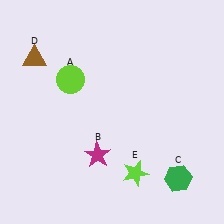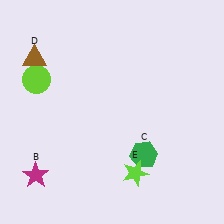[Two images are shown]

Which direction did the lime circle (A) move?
The lime circle (A) moved left.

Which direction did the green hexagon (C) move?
The green hexagon (C) moved left.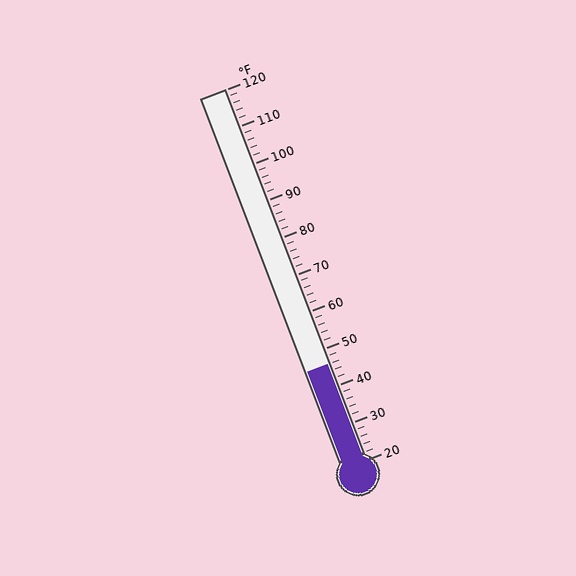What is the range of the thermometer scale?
The thermometer scale ranges from 20°F to 120°F.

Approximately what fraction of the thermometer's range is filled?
The thermometer is filled to approximately 25% of its range.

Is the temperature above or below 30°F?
The temperature is above 30°F.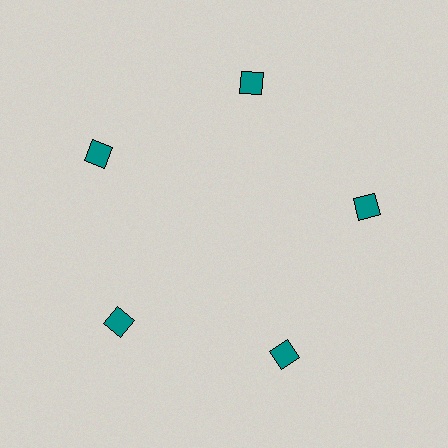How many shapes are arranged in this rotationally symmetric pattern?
There are 5 shapes, arranged in 5 groups of 1.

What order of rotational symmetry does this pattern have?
This pattern has 5-fold rotational symmetry.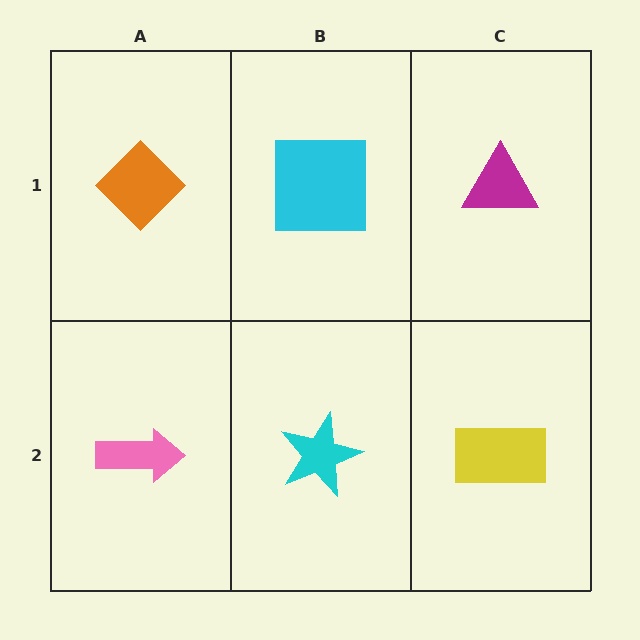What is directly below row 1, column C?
A yellow rectangle.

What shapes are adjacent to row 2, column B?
A cyan square (row 1, column B), a pink arrow (row 2, column A), a yellow rectangle (row 2, column C).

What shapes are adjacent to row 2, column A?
An orange diamond (row 1, column A), a cyan star (row 2, column B).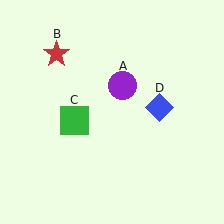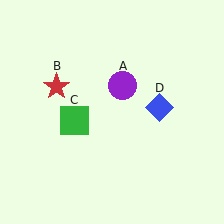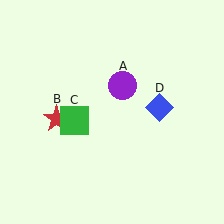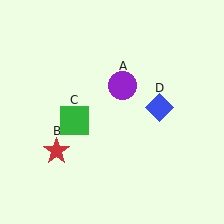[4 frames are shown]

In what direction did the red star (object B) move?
The red star (object B) moved down.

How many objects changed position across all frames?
1 object changed position: red star (object B).